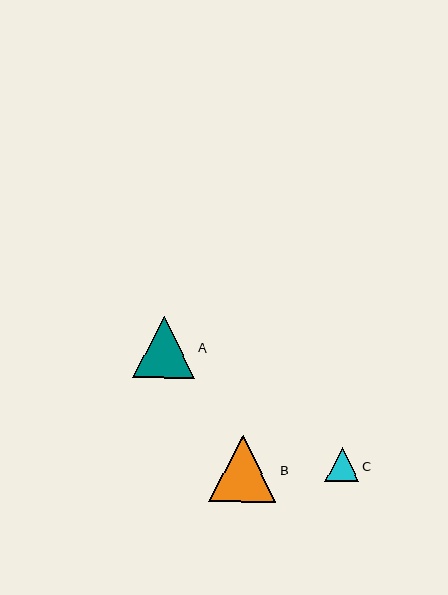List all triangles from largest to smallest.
From largest to smallest: B, A, C.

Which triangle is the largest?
Triangle B is the largest with a size of approximately 67 pixels.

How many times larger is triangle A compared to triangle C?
Triangle A is approximately 1.8 times the size of triangle C.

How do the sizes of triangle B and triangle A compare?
Triangle B and triangle A are approximately the same size.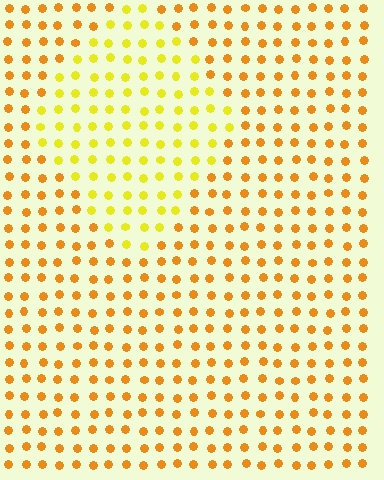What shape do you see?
I see a diamond.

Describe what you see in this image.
The image is filled with small orange elements in a uniform arrangement. A diamond-shaped region is visible where the elements are tinted to a slightly different hue, forming a subtle color boundary.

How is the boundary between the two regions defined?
The boundary is defined purely by a slight shift in hue (about 29 degrees). Spacing, size, and orientation are identical on both sides.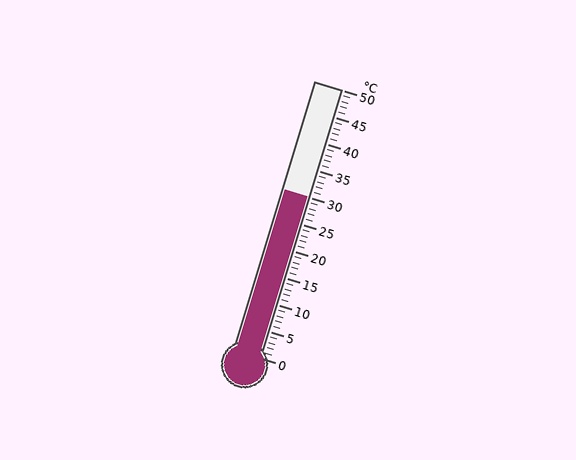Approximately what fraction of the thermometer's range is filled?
The thermometer is filled to approximately 60% of its range.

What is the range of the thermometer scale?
The thermometer scale ranges from 0°C to 50°C.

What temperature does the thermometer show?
The thermometer shows approximately 30°C.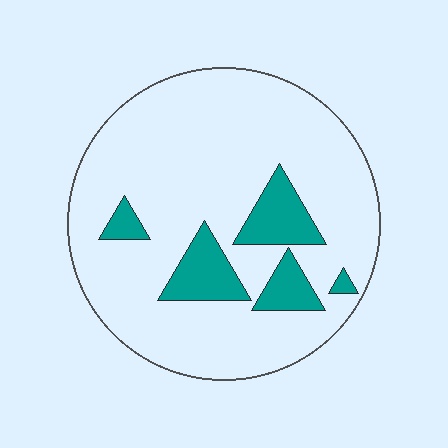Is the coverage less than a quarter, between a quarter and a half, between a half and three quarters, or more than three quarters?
Less than a quarter.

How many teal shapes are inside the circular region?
5.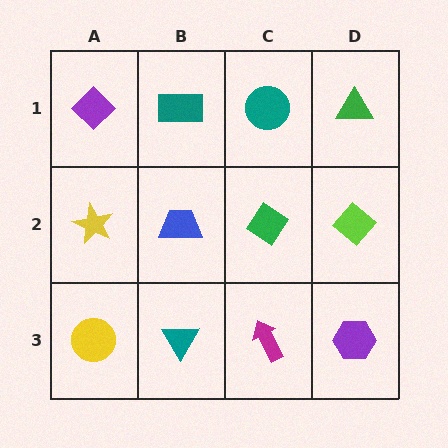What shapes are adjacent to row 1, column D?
A lime diamond (row 2, column D), a teal circle (row 1, column C).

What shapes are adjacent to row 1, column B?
A blue trapezoid (row 2, column B), a purple diamond (row 1, column A), a teal circle (row 1, column C).